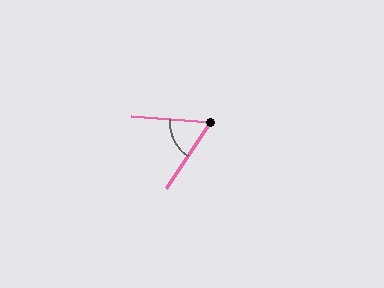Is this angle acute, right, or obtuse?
It is acute.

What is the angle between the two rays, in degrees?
Approximately 60 degrees.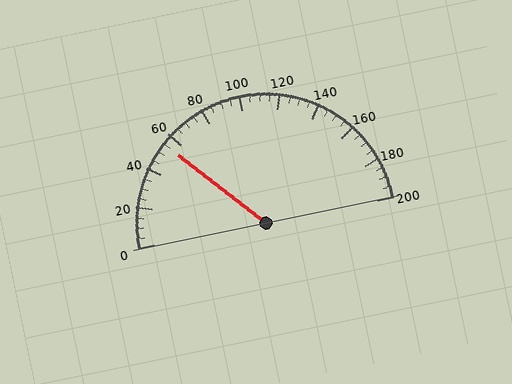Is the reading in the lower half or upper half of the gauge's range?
The reading is in the lower half of the range (0 to 200).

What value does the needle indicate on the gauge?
The needle indicates approximately 55.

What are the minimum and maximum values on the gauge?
The gauge ranges from 0 to 200.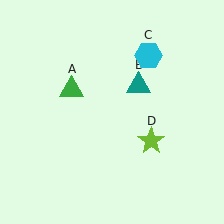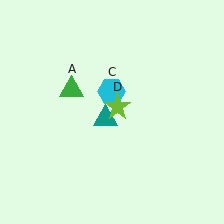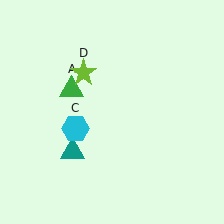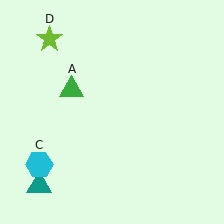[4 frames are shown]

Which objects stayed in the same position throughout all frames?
Green triangle (object A) remained stationary.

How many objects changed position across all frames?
3 objects changed position: teal triangle (object B), cyan hexagon (object C), lime star (object D).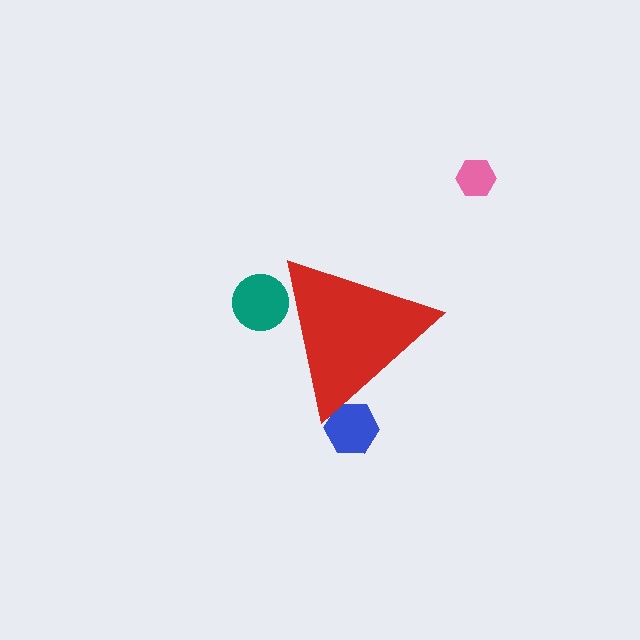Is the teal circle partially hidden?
Yes, the teal circle is partially hidden behind the red triangle.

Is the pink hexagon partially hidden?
No, the pink hexagon is fully visible.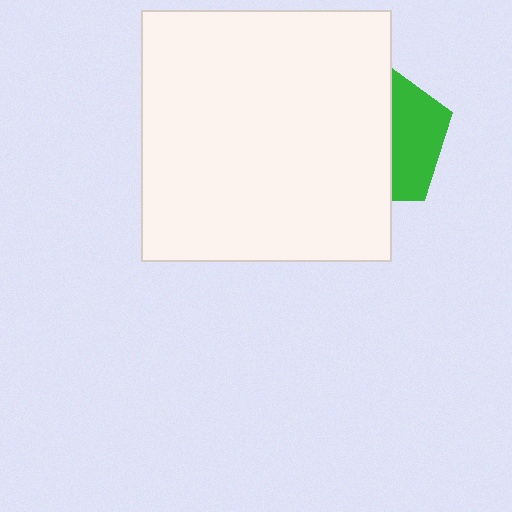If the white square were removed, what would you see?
You would see the complete green pentagon.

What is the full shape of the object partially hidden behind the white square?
The partially hidden object is a green pentagon.